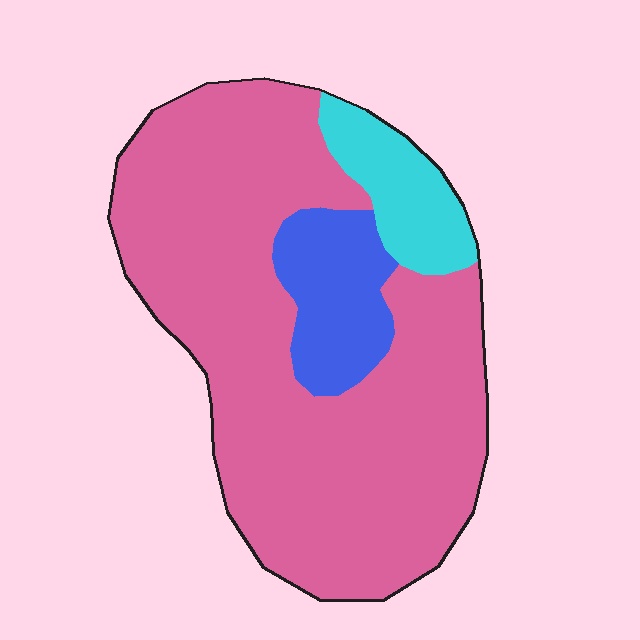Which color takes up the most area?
Pink, at roughly 75%.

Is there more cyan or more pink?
Pink.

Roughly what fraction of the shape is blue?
Blue covers about 10% of the shape.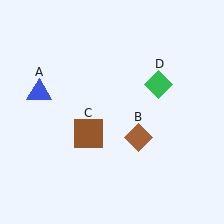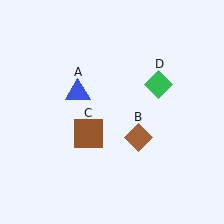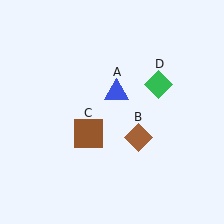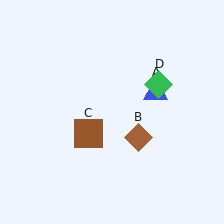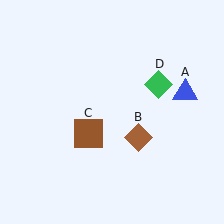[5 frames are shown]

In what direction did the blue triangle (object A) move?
The blue triangle (object A) moved right.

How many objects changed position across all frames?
1 object changed position: blue triangle (object A).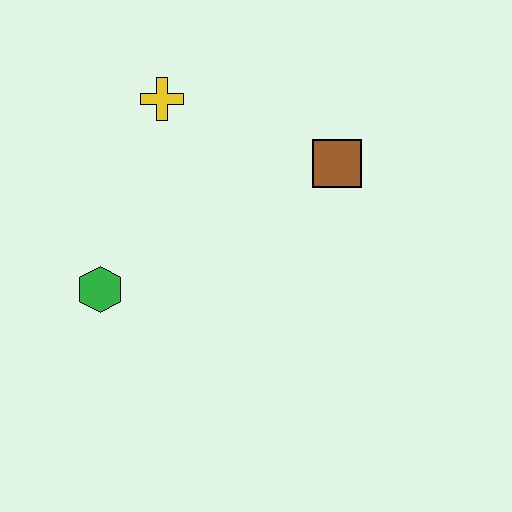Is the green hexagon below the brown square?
Yes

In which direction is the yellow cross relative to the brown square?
The yellow cross is to the left of the brown square.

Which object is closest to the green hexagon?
The yellow cross is closest to the green hexagon.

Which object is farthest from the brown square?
The green hexagon is farthest from the brown square.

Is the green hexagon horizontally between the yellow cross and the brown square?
No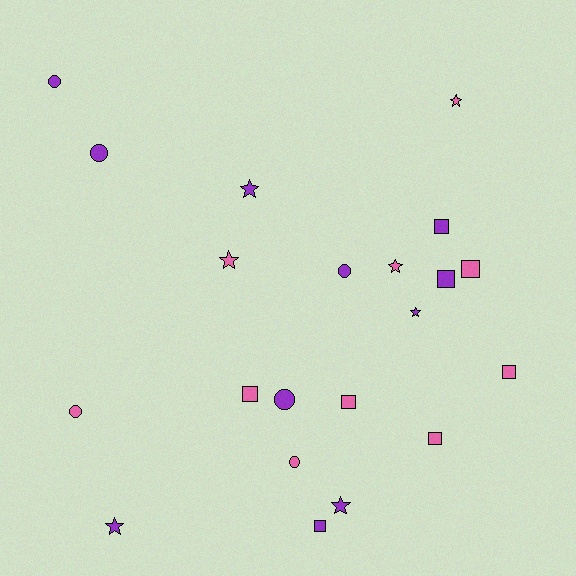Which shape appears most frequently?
Square, with 8 objects.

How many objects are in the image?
There are 21 objects.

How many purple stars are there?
There are 4 purple stars.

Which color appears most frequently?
Purple, with 11 objects.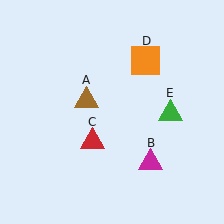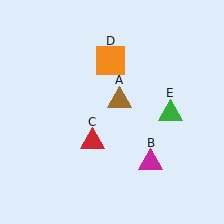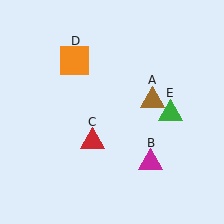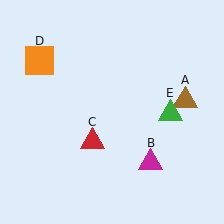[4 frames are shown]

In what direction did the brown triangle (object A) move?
The brown triangle (object A) moved right.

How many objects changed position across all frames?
2 objects changed position: brown triangle (object A), orange square (object D).